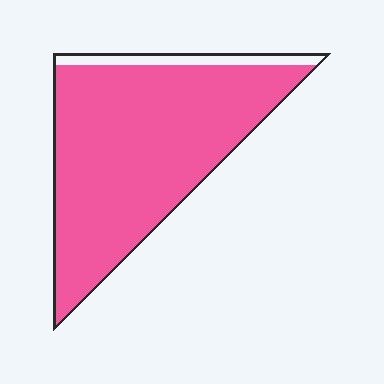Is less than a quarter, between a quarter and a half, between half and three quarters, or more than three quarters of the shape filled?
More than three quarters.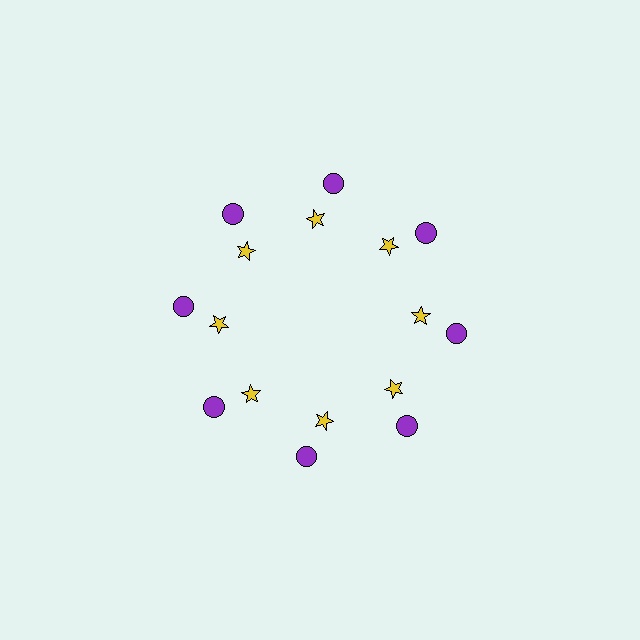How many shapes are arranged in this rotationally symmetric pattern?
There are 16 shapes, arranged in 8 groups of 2.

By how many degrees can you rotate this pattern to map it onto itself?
The pattern maps onto itself every 45 degrees of rotation.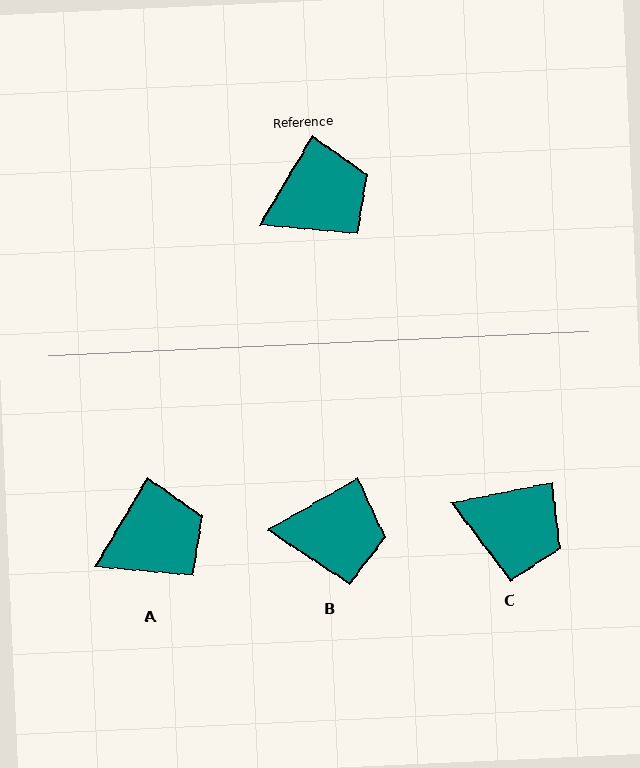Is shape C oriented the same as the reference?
No, it is off by about 48 degrees.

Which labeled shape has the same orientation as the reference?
A.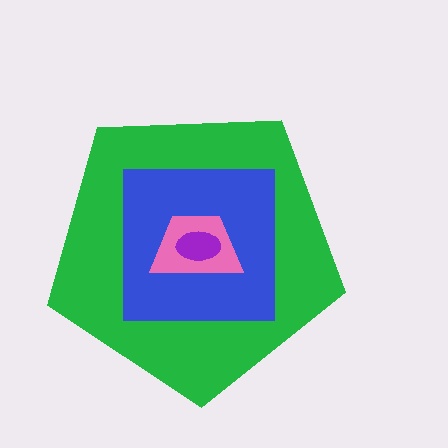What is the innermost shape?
The purple ellipse.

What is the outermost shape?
The green pentagon.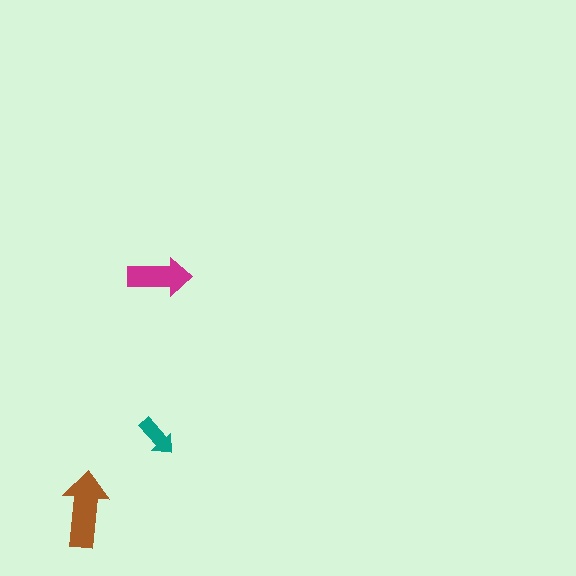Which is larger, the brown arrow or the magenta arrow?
The brown one.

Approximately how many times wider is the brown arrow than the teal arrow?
About 2 times wider.